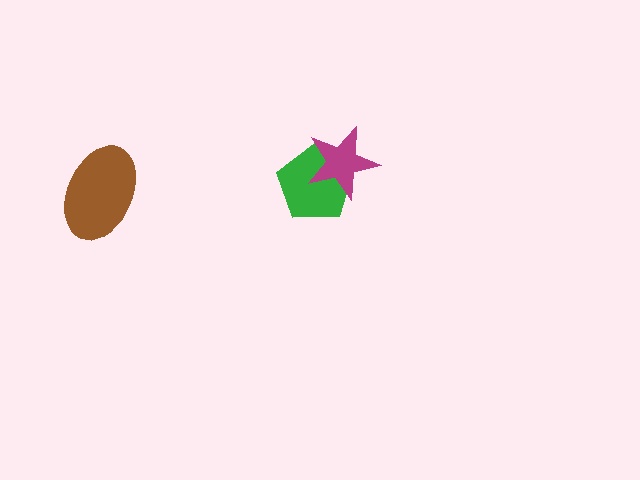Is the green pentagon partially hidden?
Yes, it is partially covered by another shape.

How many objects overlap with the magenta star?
1 object overlaps with the magenta star.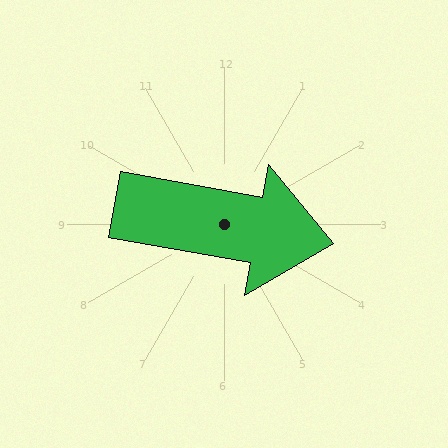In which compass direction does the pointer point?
East.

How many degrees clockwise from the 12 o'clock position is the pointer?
Approximately 100 degrees.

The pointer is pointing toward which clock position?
Roughly 3 o'clock.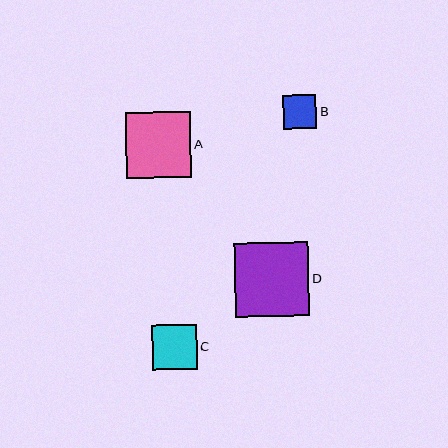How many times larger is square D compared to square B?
Square D is approximately 2.2 times the size of square B.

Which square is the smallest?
Square B is the smallest with a size of approximately 34 pixels.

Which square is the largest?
Square D is the largest with a size of approximately 74 pixels.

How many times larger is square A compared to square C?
Square A is approximately 1.5 times the size of square C.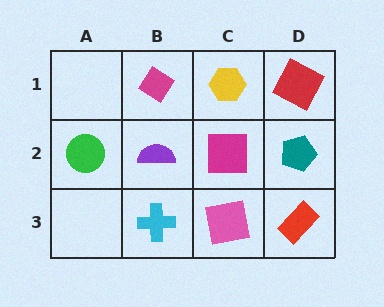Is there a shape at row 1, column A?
No, that cell is empty.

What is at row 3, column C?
A pink square.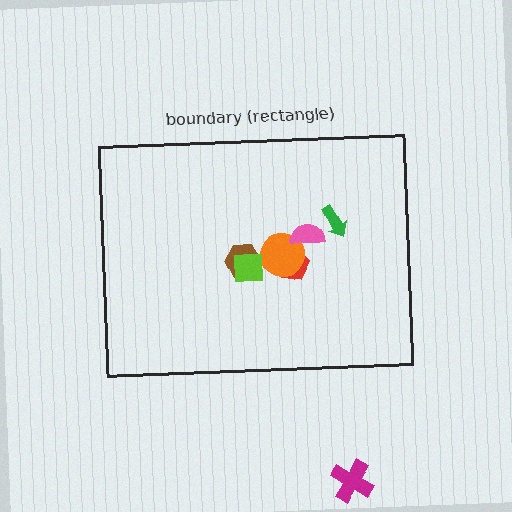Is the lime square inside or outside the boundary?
Inside.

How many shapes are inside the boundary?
6 inside, 1 outside.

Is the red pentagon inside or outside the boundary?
Inside.